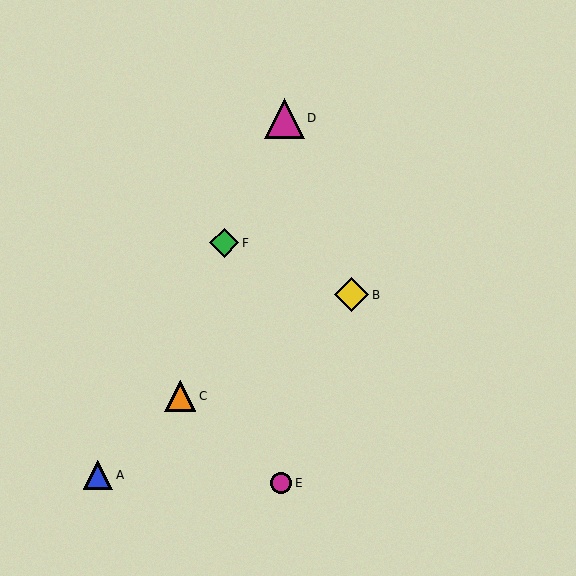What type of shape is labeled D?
Shape D is a magenta triangle.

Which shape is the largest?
The magenta triangle (labeled D) is the largest.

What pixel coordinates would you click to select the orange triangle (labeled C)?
Click at (180, 396) to select the orange triangle C.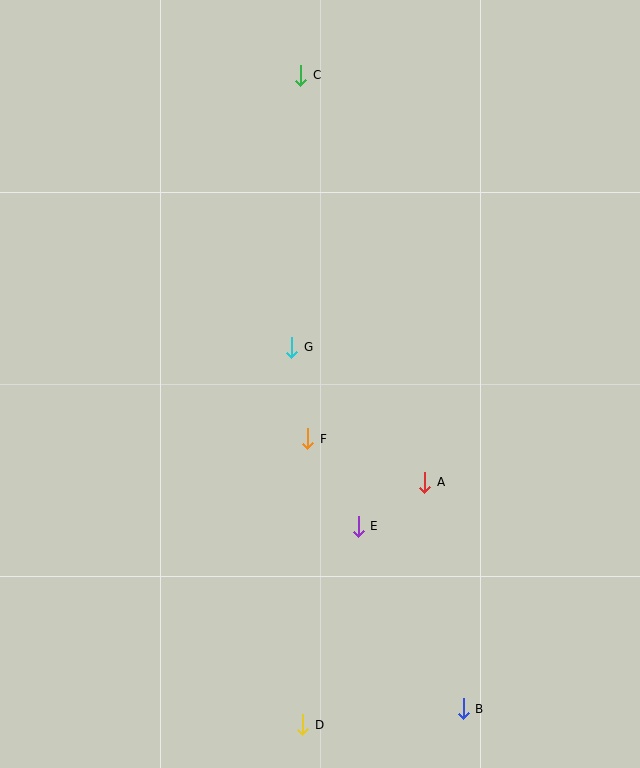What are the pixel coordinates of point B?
Point B is at (463, 709).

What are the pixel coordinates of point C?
Point C is at (301, 75).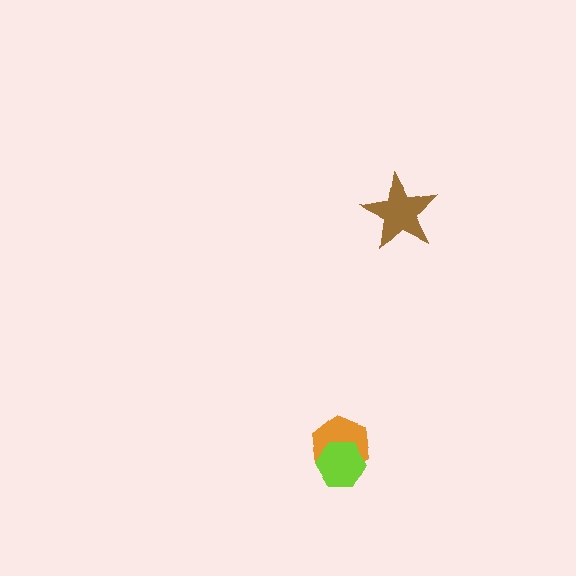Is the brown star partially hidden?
No, no other shape covers it.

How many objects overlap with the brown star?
0 objects overlap with the brown star.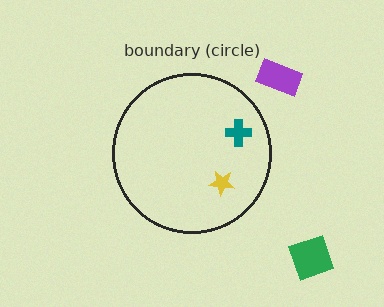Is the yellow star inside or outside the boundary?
Inside.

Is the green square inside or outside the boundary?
Outside.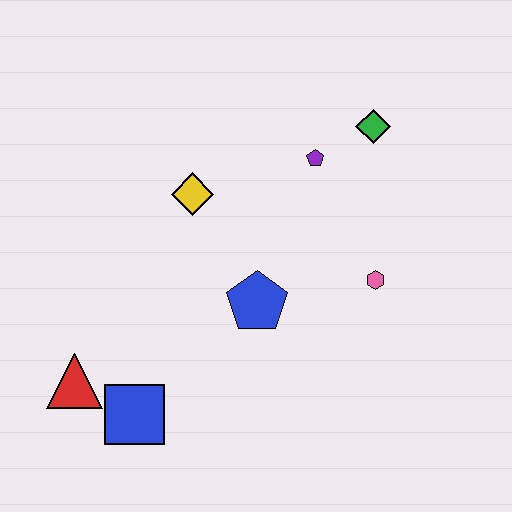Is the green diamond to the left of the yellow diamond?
No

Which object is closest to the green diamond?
The purple pentagon is closest to the green diamond.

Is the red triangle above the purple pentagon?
No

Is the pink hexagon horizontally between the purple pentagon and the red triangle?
No